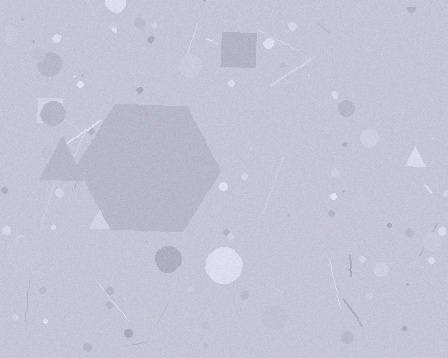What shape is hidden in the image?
A hexagon is hidden in the image.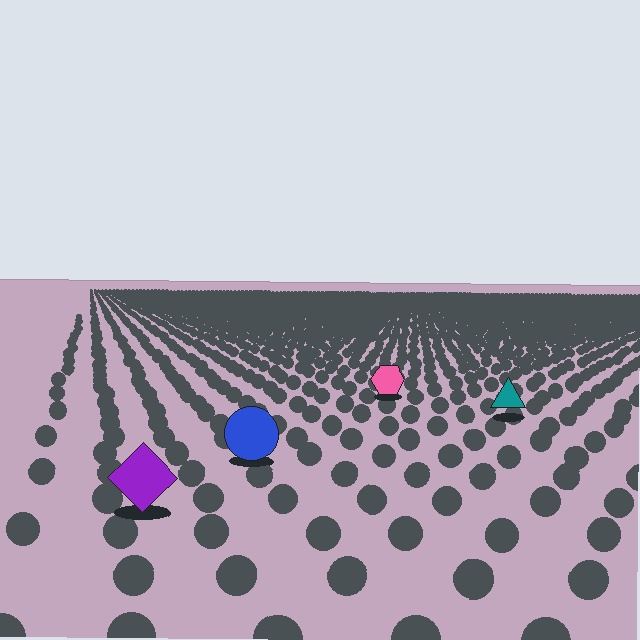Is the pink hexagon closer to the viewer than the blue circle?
No. The blue circle is closer — you can tell from the texture gradient: the ground texture is coarser near it.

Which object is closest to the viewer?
The purple diamond is closest. The texture marks near it are larger and more spread out.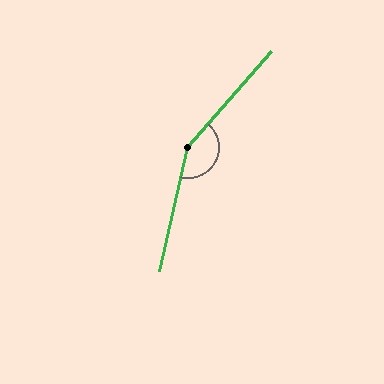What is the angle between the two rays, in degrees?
Approximately 152 degrees.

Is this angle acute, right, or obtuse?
It is obtuse.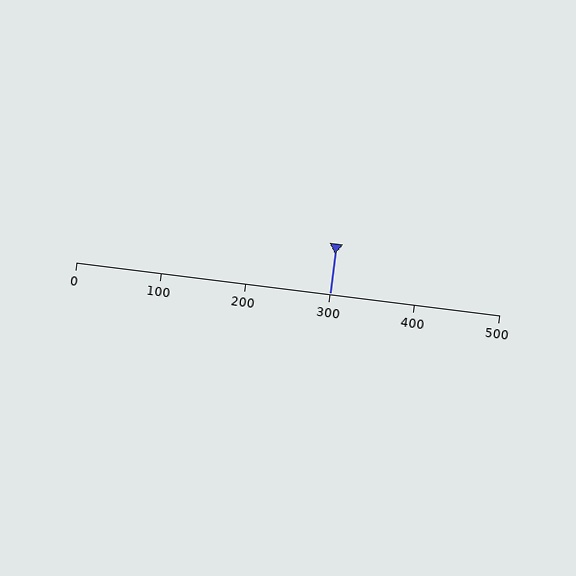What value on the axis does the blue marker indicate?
The marker indicates approximately 300.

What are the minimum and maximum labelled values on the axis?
The axis runs from 0 to 500.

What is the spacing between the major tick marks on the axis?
The major ticks are spaced 100 apart.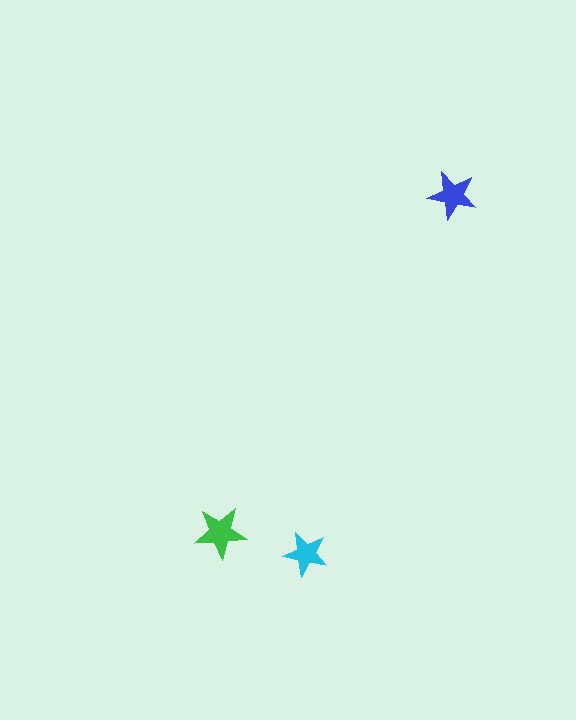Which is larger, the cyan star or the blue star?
The blue one.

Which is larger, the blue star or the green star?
The green one.